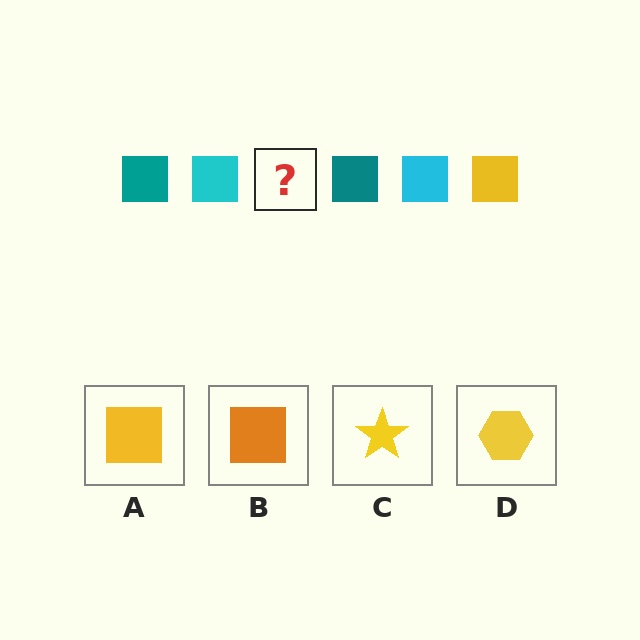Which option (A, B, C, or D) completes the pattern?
A.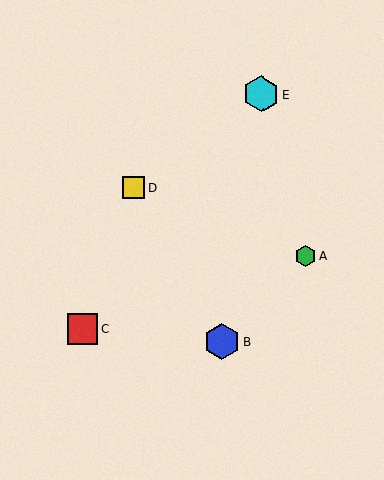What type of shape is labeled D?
Shape D is a yellow square.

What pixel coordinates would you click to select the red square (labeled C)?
Click at (83, 329) to select the red square C.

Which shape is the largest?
The blue hexagon (labeled B) is the largest.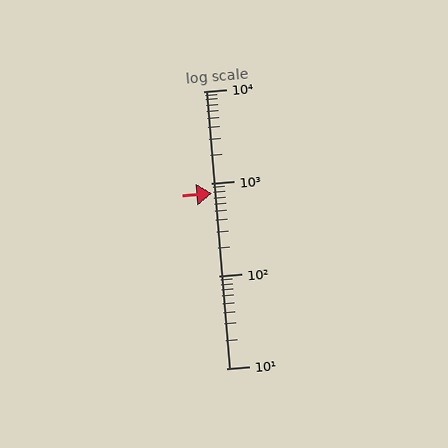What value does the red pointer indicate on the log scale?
The pointer indicates approximately 780.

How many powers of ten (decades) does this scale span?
The scale spans 3 decades, from 10 to 10000.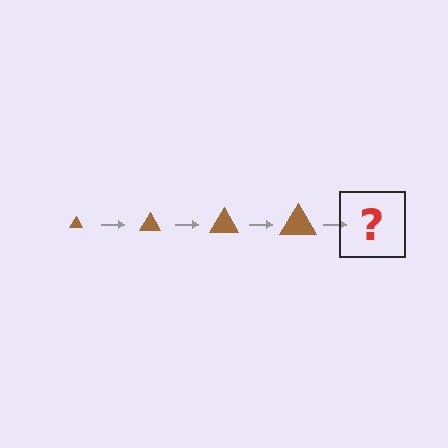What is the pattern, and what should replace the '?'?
The pattern is that the triangle gets progressively larger each step. The '?' should be a brown triangle, larger than the previous one.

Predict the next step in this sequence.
The next step is a brown triangle, larger than the previous one.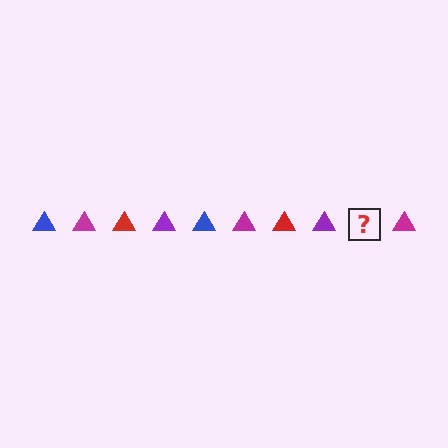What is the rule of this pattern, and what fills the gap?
The rule is that the pattern cycles through blue, magenta, red, purple triangles. The gap should be filled with a blue triangle.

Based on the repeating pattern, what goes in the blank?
The blank should be a blue triangle.